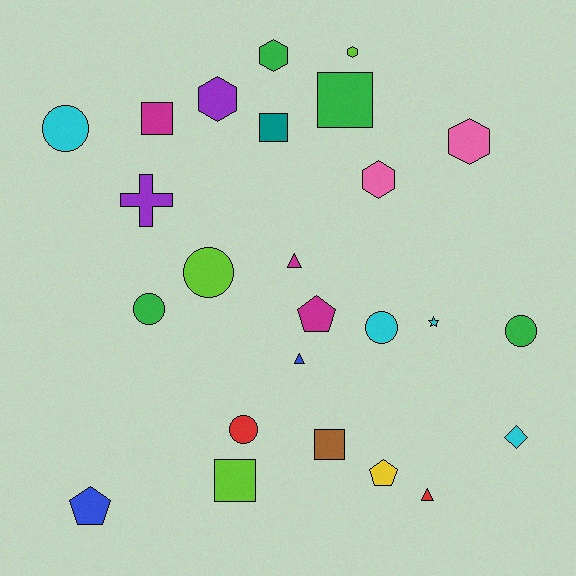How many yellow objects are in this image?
There is 1 yellow object.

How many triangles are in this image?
There are 3 triangles.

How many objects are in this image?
There are 25 objects.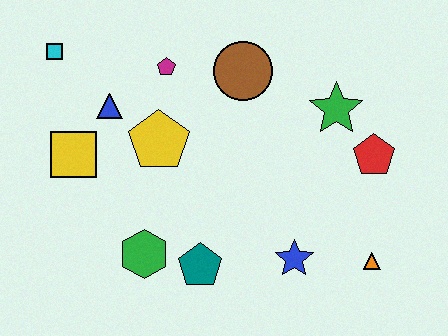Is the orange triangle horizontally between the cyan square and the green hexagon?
No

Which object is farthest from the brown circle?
The orange triangle is farthest from the brown circle.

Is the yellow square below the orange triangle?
No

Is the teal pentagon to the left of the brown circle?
Yes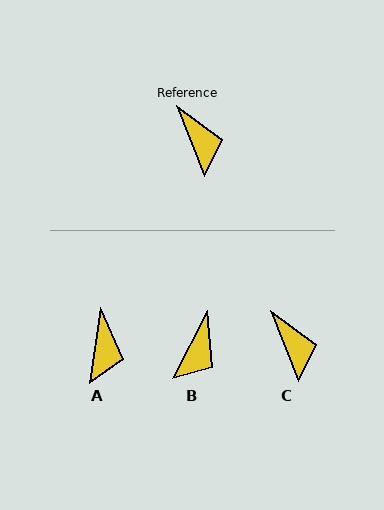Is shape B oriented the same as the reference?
No, it is off by about 49 degrees.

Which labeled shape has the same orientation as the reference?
C.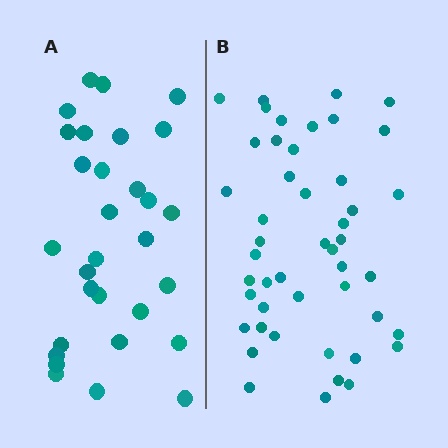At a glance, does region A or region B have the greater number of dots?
Region B (the right region) has more dots.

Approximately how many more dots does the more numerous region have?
Region B has approximately 15 more dots than region A.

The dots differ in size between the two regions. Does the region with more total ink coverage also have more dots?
No. Region A has more total ink coverage because its dots are larger, but region B actually contains more individual dots. Total area can be misleading — the number of items is what matters here.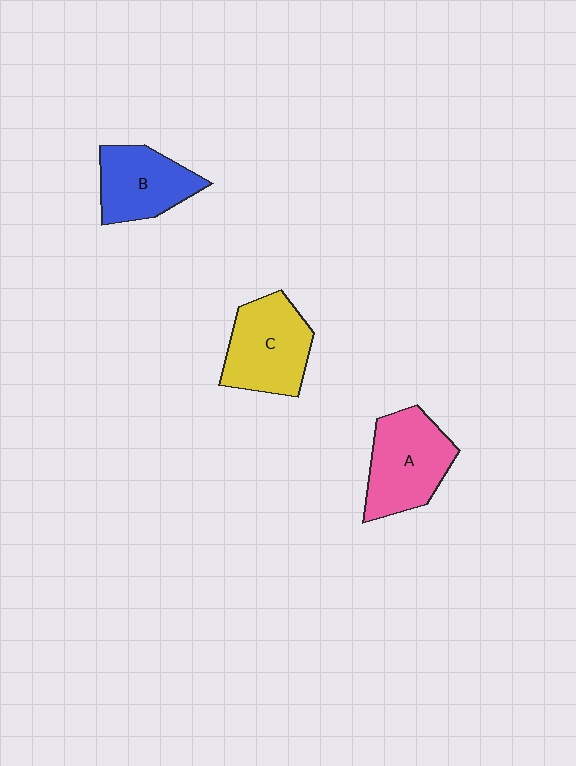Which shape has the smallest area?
Shape B (blue).